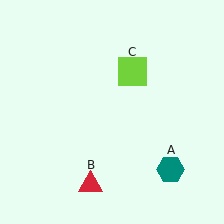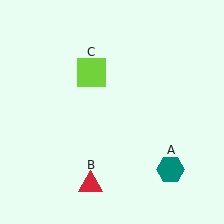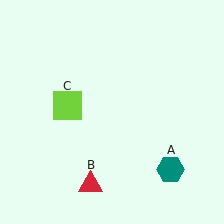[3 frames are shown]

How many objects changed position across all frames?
1 object changed position: lime square (object C).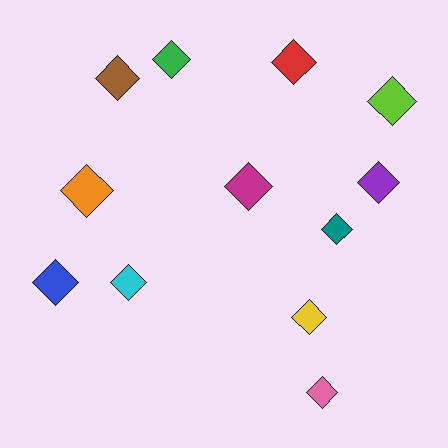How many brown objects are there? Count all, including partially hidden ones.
There is 1 brown object.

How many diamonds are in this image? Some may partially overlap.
There are 12 diamonds.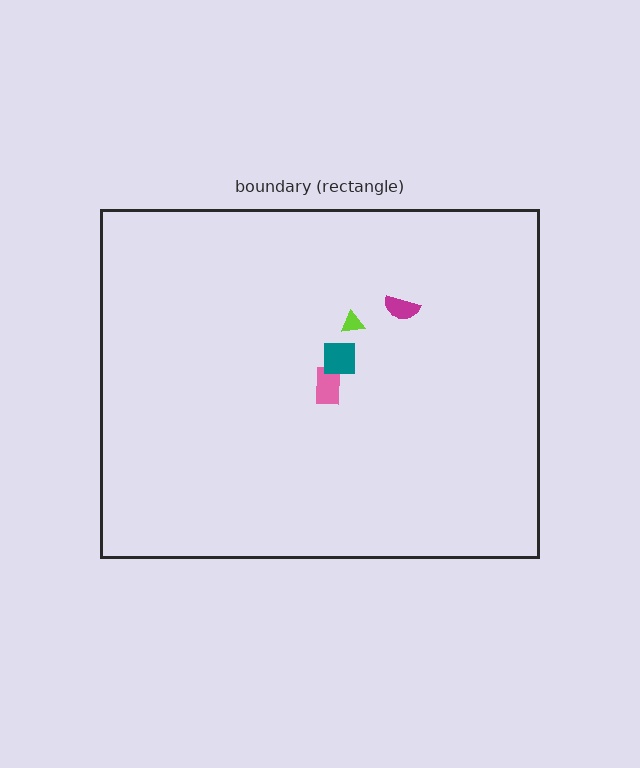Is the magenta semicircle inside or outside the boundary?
Inside.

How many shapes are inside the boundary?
4 inside, 0 outside.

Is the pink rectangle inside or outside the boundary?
Inside.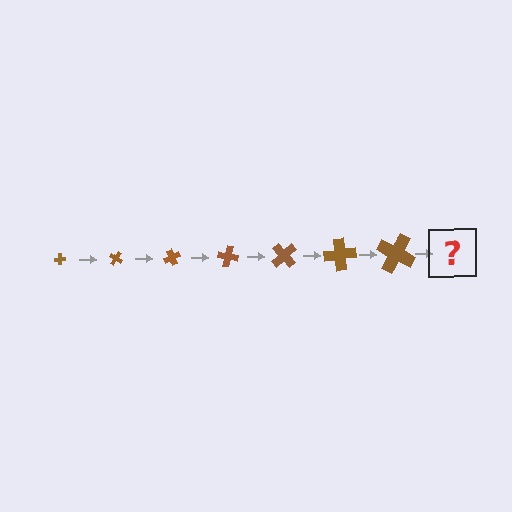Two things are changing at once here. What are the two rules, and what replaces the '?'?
The two rules are that the cross grows larger each step and it rotates 35 degrees each step. The '?' should be a cross, larger than the previous one and rotated 245 degrees from the start.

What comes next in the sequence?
The next element should be a cross, larger than the previous one and rotated 245 degrees from the start.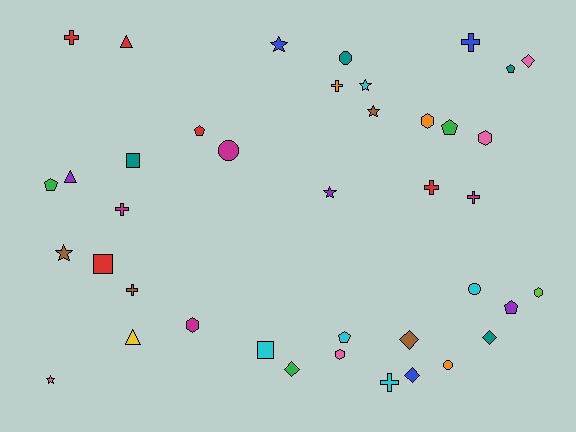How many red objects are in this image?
There are 5 red objects.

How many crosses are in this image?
There are 8 crosses.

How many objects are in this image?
There are 40 objects.